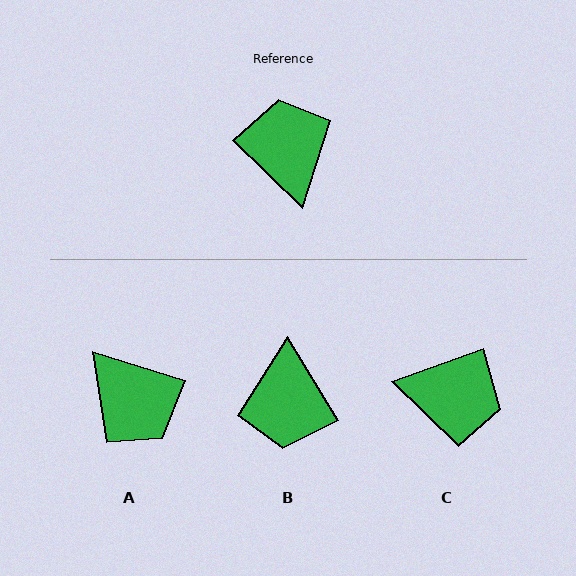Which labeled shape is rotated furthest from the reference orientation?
B, about 165 degrees away.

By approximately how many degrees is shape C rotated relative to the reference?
Approximately 116 degrees clockwise.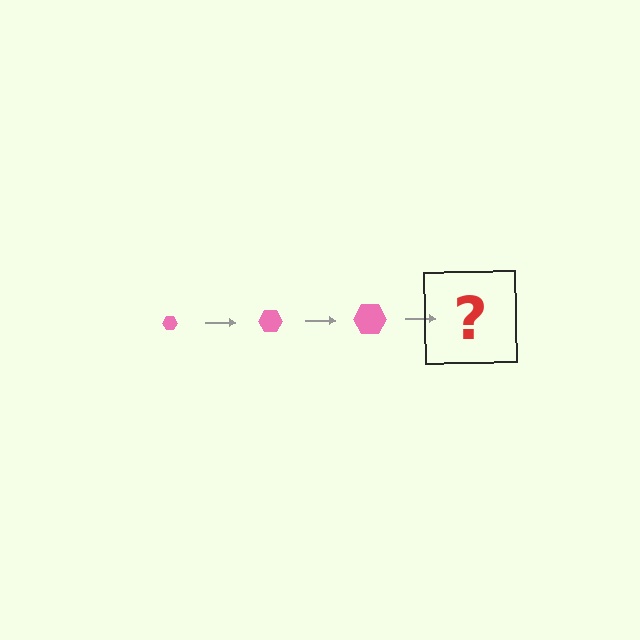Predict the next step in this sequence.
The next step is a pink hexagon, larger than the previous one.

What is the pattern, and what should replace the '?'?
The pattern is that the hexagon gets progressively larger each step. The '?' should be a pink hexagon, larger than the previous one.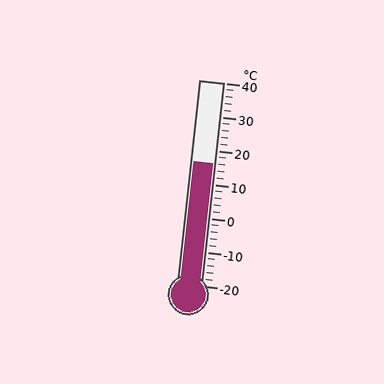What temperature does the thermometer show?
The thermometer shows approximately 16°C.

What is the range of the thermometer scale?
The thermometer scale ranges from -20°C to 40°C.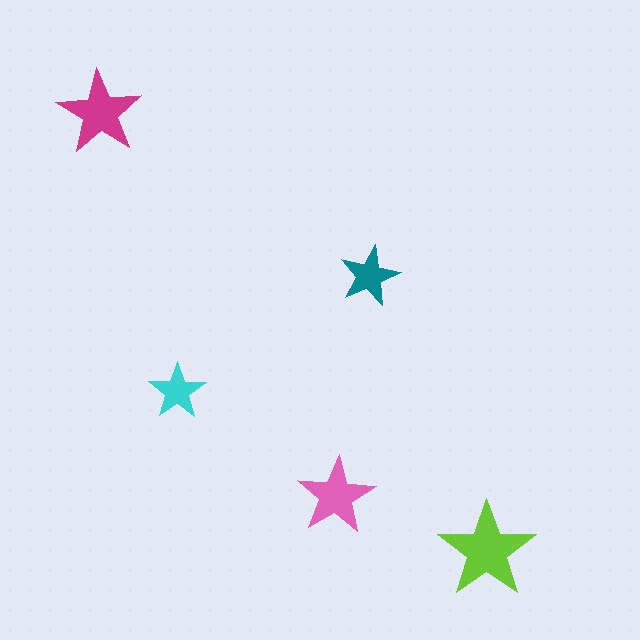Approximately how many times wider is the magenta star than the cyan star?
About 1.5 times wider.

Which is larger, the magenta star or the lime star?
The lime one.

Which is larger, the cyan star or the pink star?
The pink one.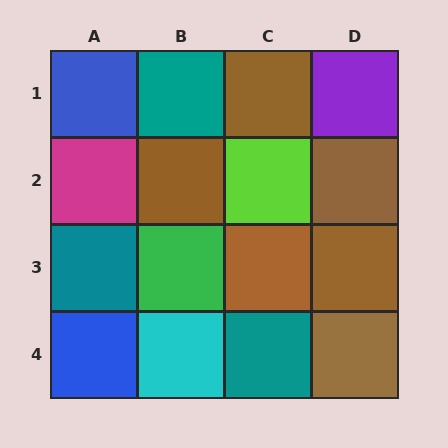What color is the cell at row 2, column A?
Magenta.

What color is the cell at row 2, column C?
Lime.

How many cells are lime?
1 cell is lime.